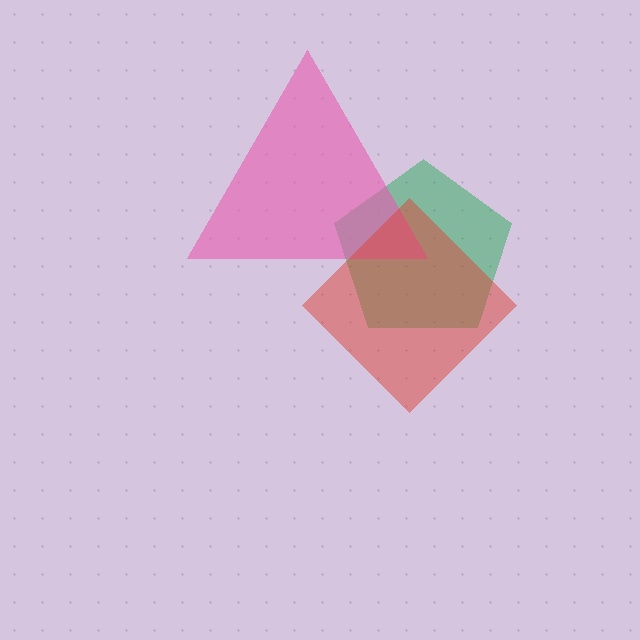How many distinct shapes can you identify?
There are 3 distinct shapes: a green pentagon, a pink triangle, a red diamond.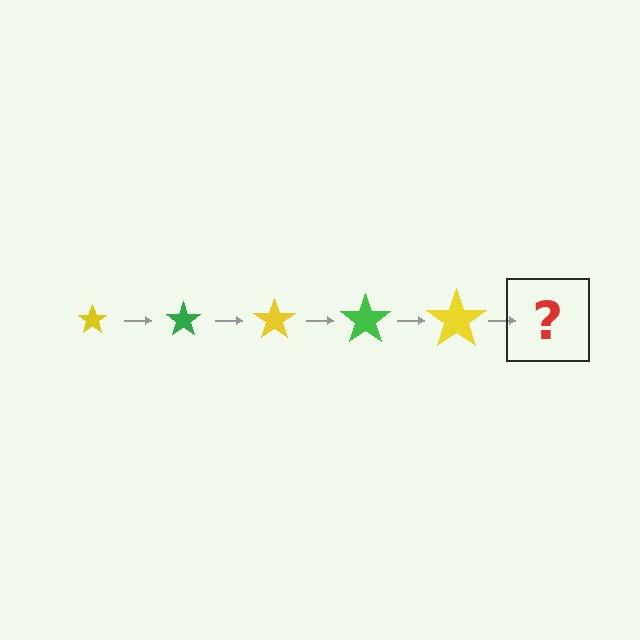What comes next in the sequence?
The next element should be a green star, larger than the previous one.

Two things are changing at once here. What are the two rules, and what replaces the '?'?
The two rules are that the star grows larger each step and the color cycles through yellow and green. The '?' should be a green star, larger than the previous one.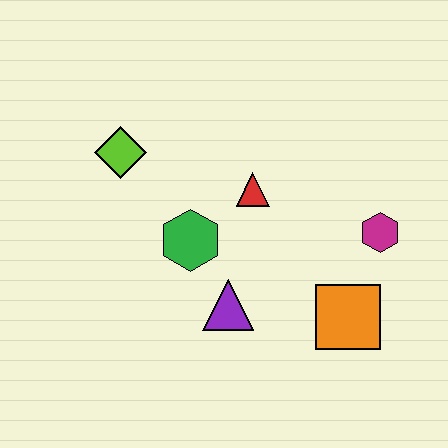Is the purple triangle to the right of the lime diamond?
Yes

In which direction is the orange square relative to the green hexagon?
The orange square is to the right of the green hexagon.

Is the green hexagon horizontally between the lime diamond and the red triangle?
Yes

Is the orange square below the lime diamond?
Yes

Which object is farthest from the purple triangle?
The lime diamond is farthest from the purple triangle.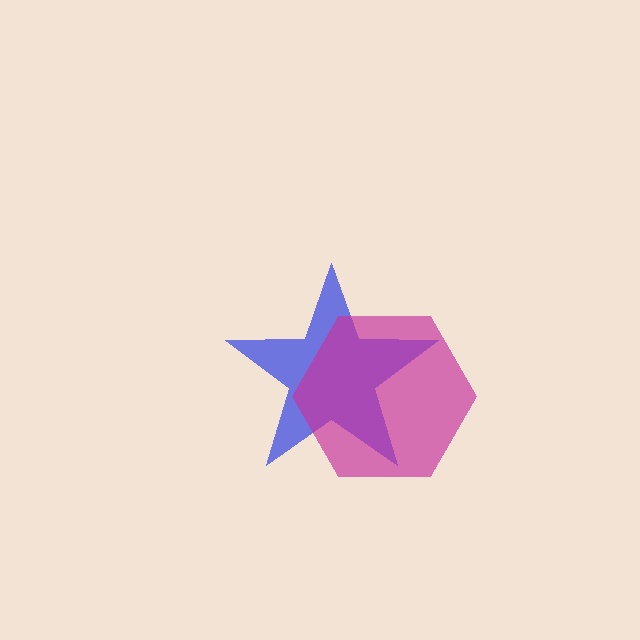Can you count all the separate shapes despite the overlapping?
Yes, there are 2 separate shapes.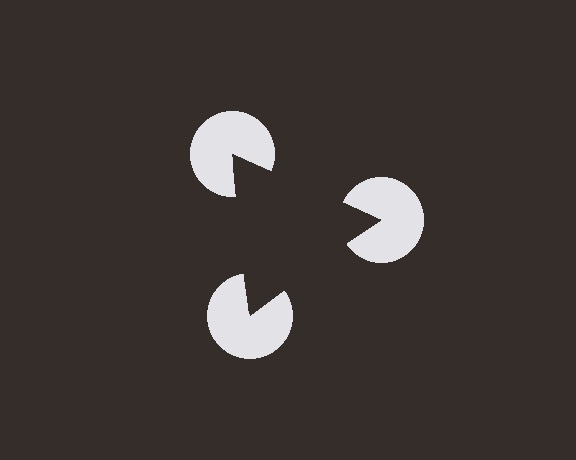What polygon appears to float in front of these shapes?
An illusory triangle — its edges are inferred from the aligned wedge cuts in the pac-man discs, not physically drawn.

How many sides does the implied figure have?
3 sides.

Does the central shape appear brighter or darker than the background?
It typically appears slightly darker than the background, even though no actual brightness change is drawn.